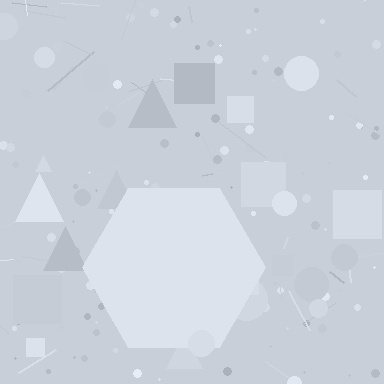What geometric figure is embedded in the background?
A hexagon is embedded in the background.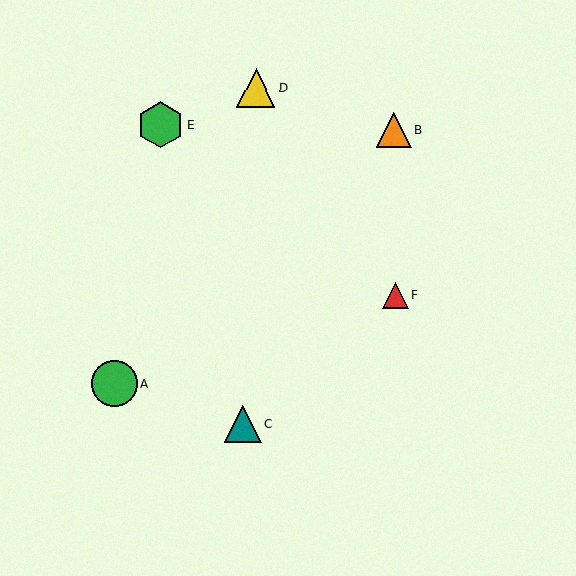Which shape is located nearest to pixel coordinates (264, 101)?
The yellow triangle (labeled D) at (256, 88) is nearest to that location.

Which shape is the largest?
The green hexagon (labeled E) is the largest.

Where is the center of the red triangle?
The center of the red triangle is at (395, 295).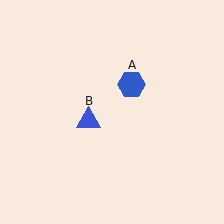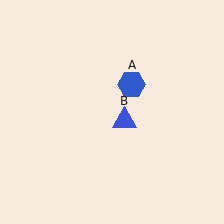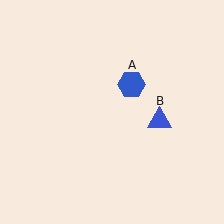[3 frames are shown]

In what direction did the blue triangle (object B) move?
The blue triangle (object B) moved right.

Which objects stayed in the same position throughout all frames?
Blue hexagon (object A) remained stationary.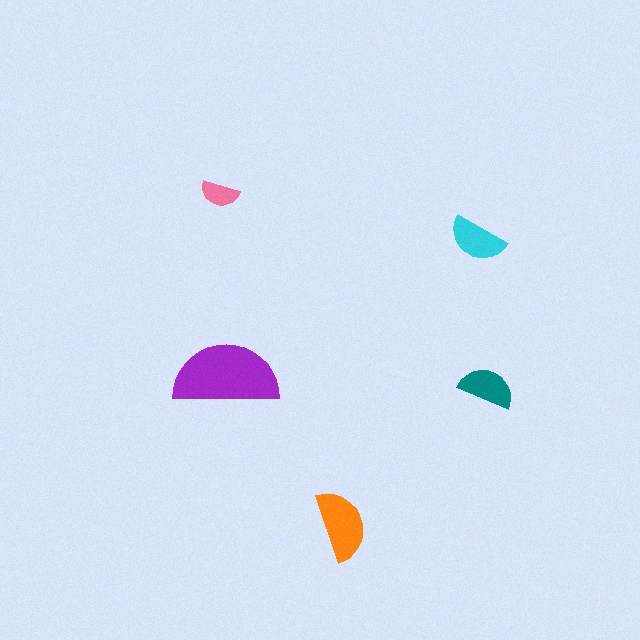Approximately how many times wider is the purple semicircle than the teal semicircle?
About 2 times wider.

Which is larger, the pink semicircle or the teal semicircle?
The teal one.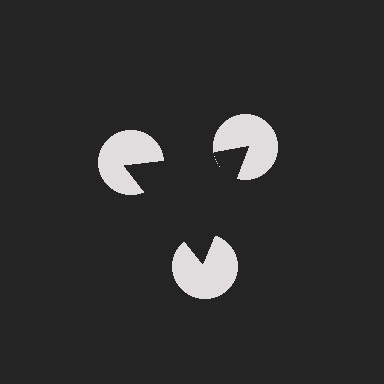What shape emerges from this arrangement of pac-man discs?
An illusory triangle — its edges are inferred from the aligned wedge cuts in the pac-man discs, not physically drawn.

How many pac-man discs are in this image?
There are 3 — one at each vertex of the illusory triangle.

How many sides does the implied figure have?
3 sides.